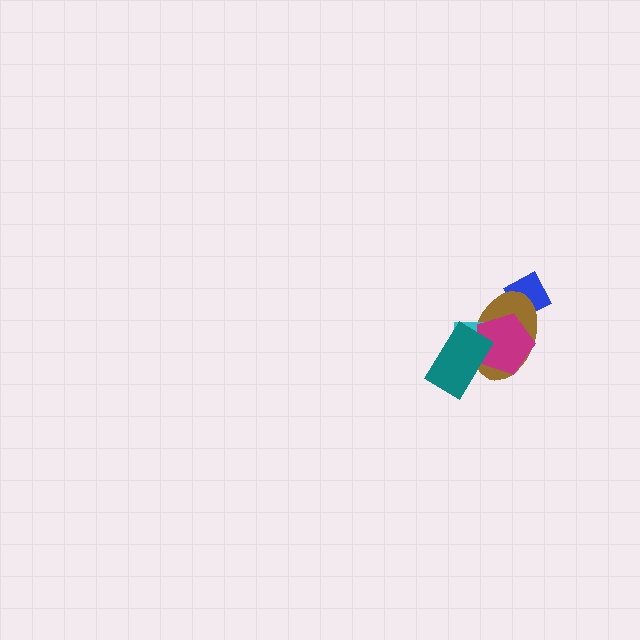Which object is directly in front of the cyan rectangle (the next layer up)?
The magenta pentagon is directly in front of the cyan rectangle.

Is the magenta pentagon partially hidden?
Yes, it is partially covered by another shape.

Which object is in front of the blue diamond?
The brown ellipse is in front of the blue diamond.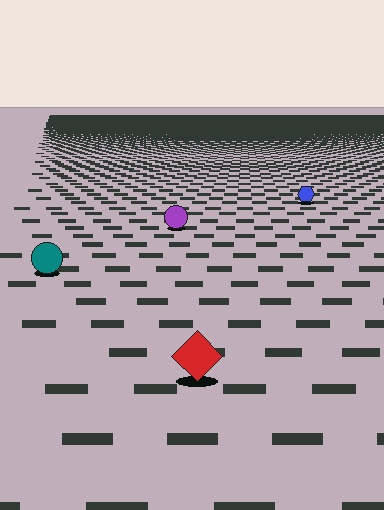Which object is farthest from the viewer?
The blue hexagon is farthest from the viewer. It appears smaller and the ground texture around it is denser.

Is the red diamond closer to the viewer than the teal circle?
Yes. The red diamond is closer — you can tell from the texture gradient: the ground texture is coarser near it.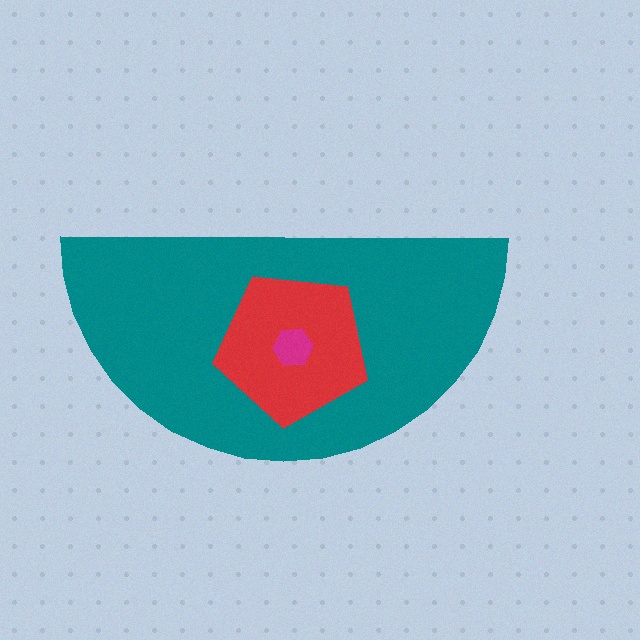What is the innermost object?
The magenta hexagon.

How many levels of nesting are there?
3.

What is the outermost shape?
The teal semicircle.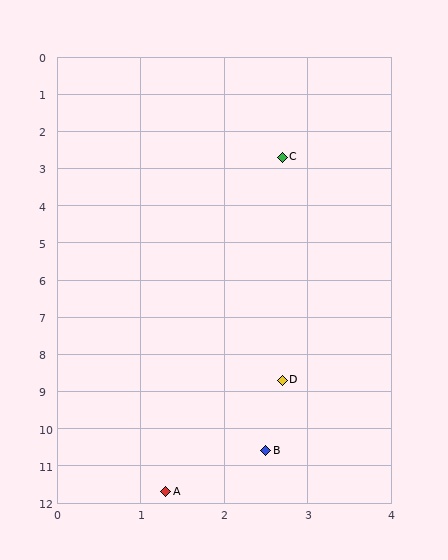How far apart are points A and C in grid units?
Points A and C are about 9.1 grid units apart.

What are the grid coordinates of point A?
Point A is at approximately (1.3, 11.7).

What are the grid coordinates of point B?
Point B is at approximately (2.5, 10.6).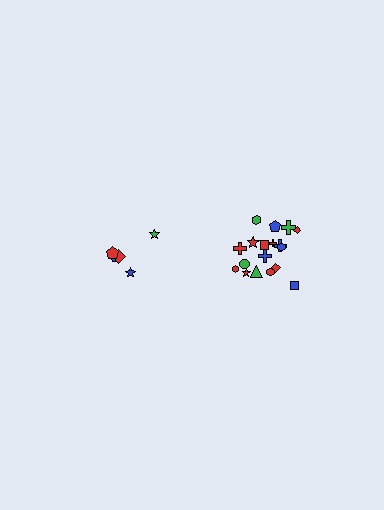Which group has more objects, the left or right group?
The right group.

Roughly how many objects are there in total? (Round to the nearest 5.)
Roughly 25 objects in total.